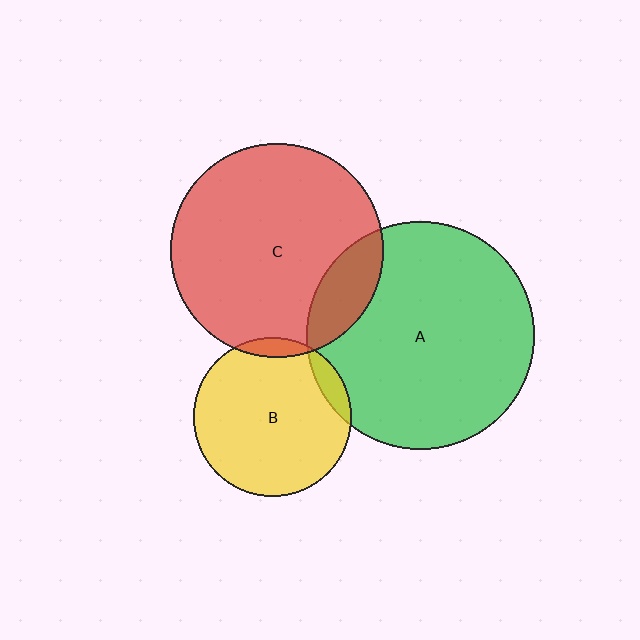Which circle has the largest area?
Circle A (green).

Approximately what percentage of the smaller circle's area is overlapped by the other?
Approximately 5%.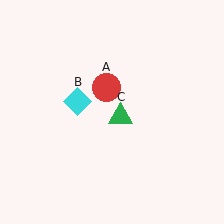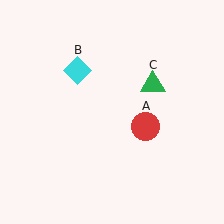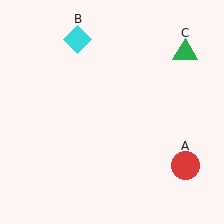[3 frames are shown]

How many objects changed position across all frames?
3 objects changed position: red circle (object A), cyan diamond (object B), green triangle (object C).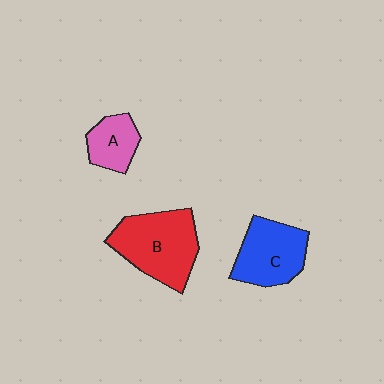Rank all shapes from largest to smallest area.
From largest to smallest: B (red), C (blue), A (pink).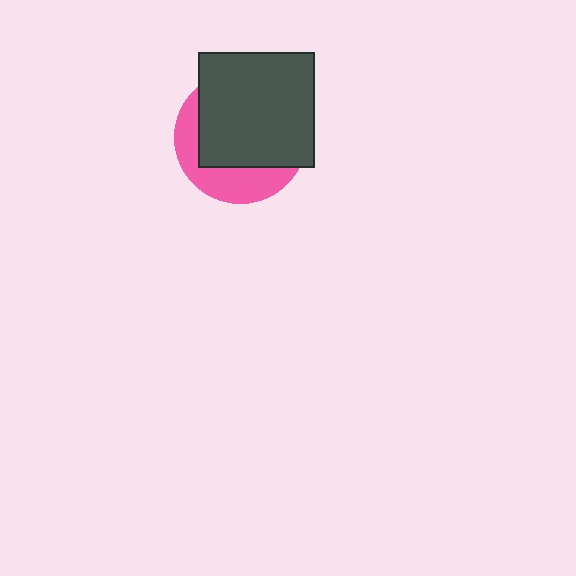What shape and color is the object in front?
The object in front is a dark gray square.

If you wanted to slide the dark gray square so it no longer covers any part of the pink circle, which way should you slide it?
Slide it toward the upper-right — that is the most direct way to separate the two shapes.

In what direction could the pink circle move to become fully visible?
The pink circle could move toward the lower-left. That would shift it out from behind the dark gray square entirely.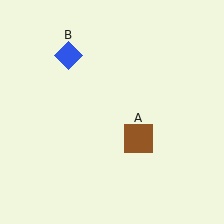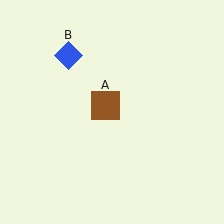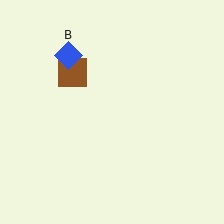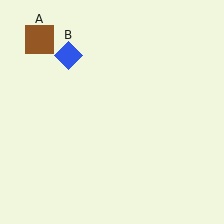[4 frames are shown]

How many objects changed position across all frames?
1 object changed position: brown square (object A).